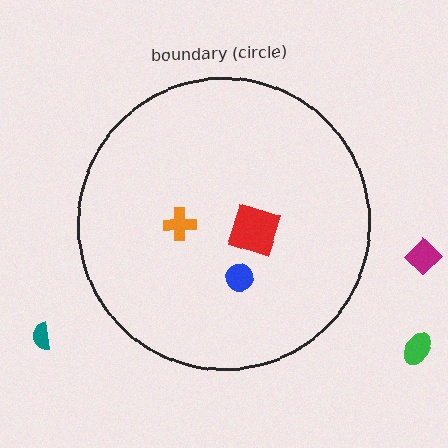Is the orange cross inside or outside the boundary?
Inside.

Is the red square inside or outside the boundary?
Inside.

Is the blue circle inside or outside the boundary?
Inside.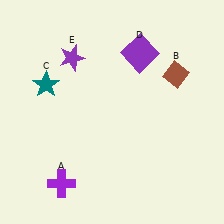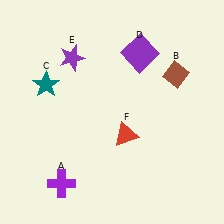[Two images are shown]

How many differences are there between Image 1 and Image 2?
There is 1 difference between the two images.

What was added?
A red triangle (F) was added in Image 2.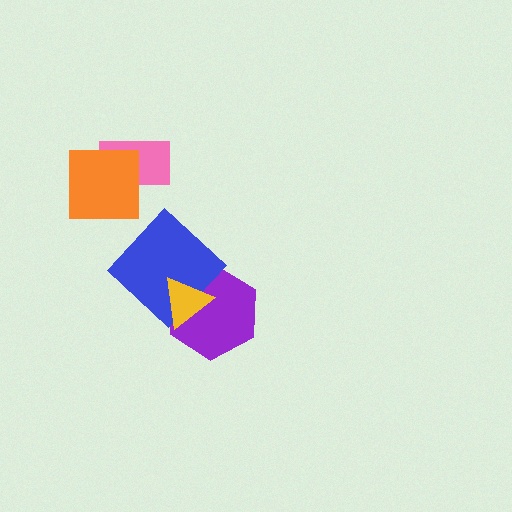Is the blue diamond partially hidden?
Yes, it is partially covered by another shape.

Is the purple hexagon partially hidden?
Yes, it is partially covered by another shape.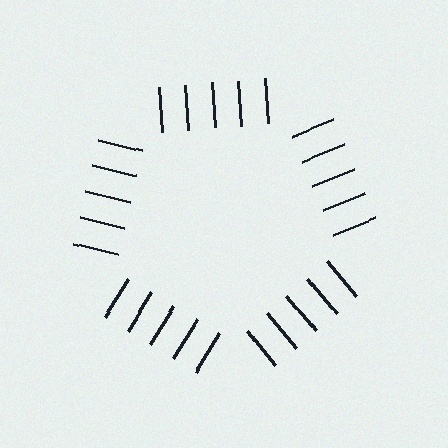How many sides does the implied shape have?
5 sides — the line-ends trace a pentagon.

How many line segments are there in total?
25 — 5 along each of the 5 edges.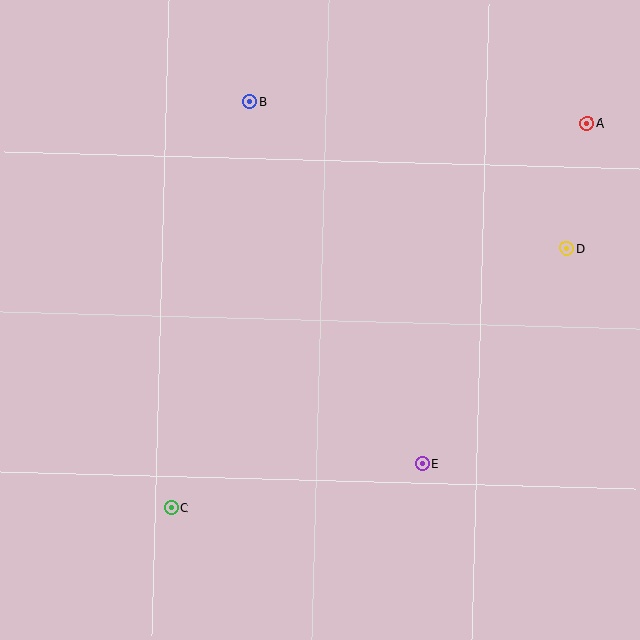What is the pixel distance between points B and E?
The distance between B and E is 401 pixels.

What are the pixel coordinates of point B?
Point B is at (250, 102).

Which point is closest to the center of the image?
Point E at (422, 464) is closest to the center.